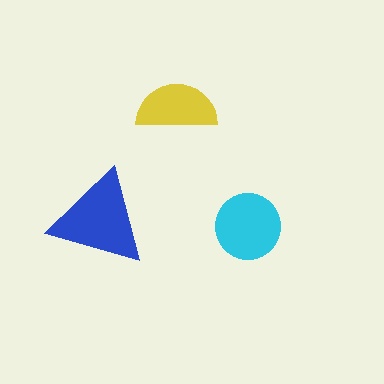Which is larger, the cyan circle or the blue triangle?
The blue triangle.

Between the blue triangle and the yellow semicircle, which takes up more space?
The blue triangle.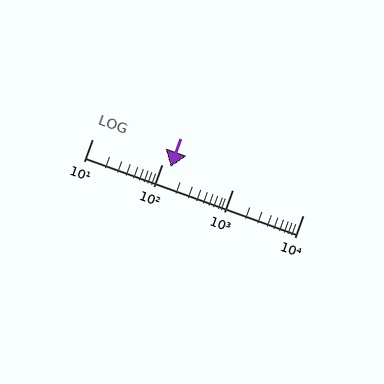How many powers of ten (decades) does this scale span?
The scale spans 3 decades, from 10 to 10000.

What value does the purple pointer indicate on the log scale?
The pointer indicates approximately 130.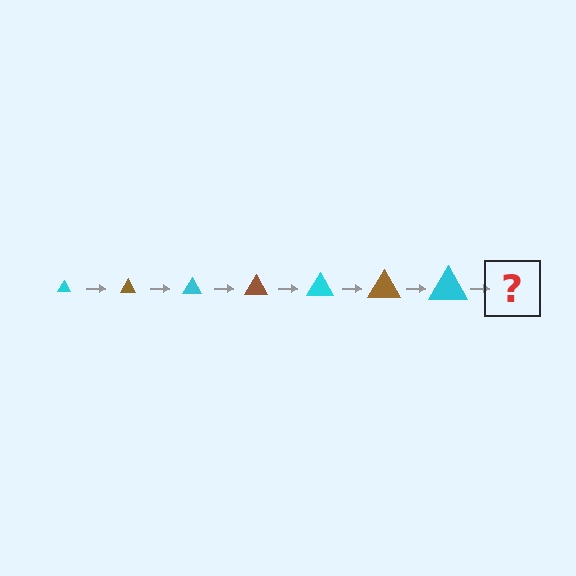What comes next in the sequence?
The next element should be a brown triangle, larger than the previous one.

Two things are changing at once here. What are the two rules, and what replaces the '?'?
The two rules are that the triangle grows larger each step and the color cycles through cyan and brown. The '?' should be a brown triangle, larger than the previous one.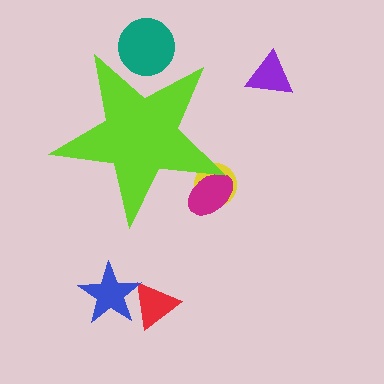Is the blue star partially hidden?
No, the blue star is fully visible.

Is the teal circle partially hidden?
Yes, the teal circle is partially hidden behind the lime star.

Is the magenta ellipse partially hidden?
Yes, the magenta ellipse is partially hidden behind the lime star.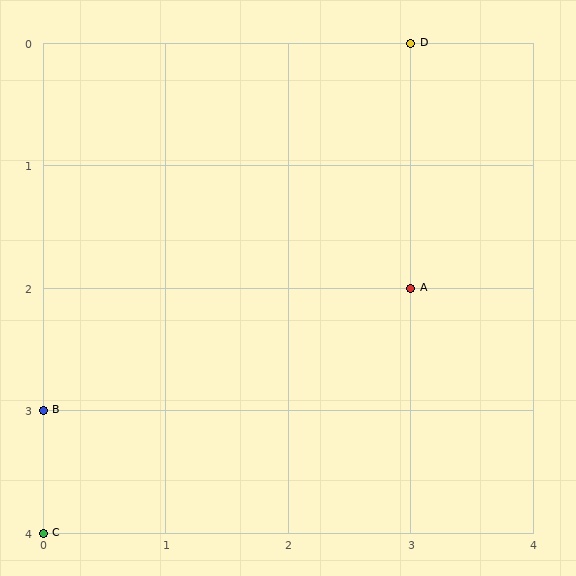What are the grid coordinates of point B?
Point B is at grid coordinates (0, 3).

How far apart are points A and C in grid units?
Points A and C are 3 columns and 2 rows apart (about 3.6 grid units diagonally).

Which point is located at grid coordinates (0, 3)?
Point B is at (0, 3).